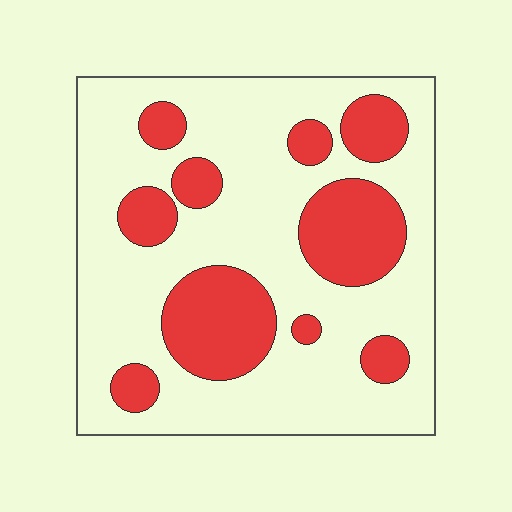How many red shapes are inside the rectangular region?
10.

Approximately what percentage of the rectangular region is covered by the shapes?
Approximately 30%.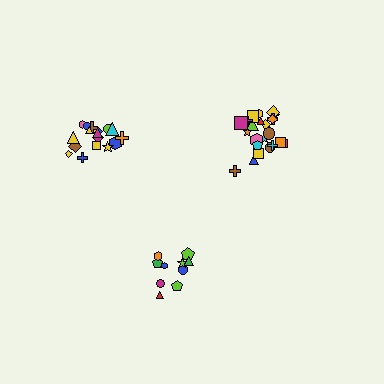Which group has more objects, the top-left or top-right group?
The top-right group.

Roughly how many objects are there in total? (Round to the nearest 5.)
Roughly 55 objects in total.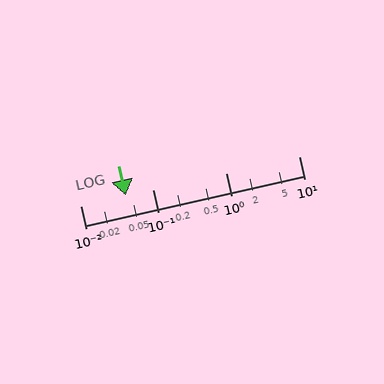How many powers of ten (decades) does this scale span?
The scale spans 3 decades, from 0.01 to 10.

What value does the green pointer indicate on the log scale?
The pointer indicates approximately 0.042.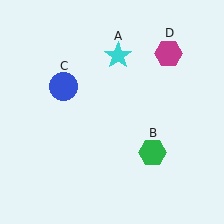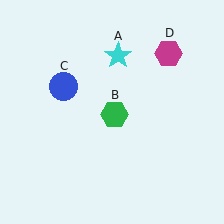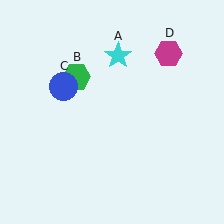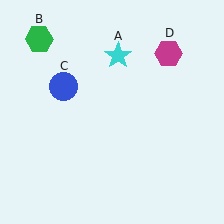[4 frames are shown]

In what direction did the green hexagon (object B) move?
The green hexagon (object B) moved up and to the left.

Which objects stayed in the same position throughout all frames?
Cyan star (object A) and blue circle (object C) and magenta hexagon (object D) remained stationary.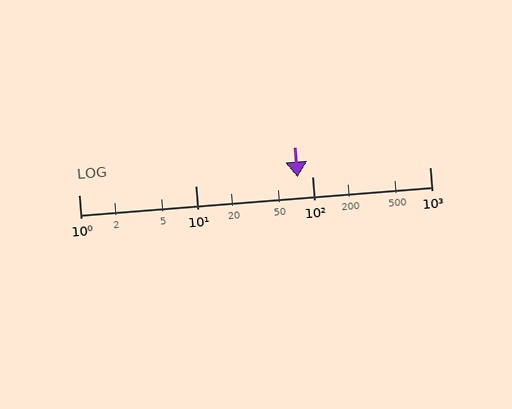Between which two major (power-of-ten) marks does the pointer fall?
The pointer is between 10 and 100.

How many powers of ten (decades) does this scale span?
The scale spans 3 decades, from 1 to 1000.